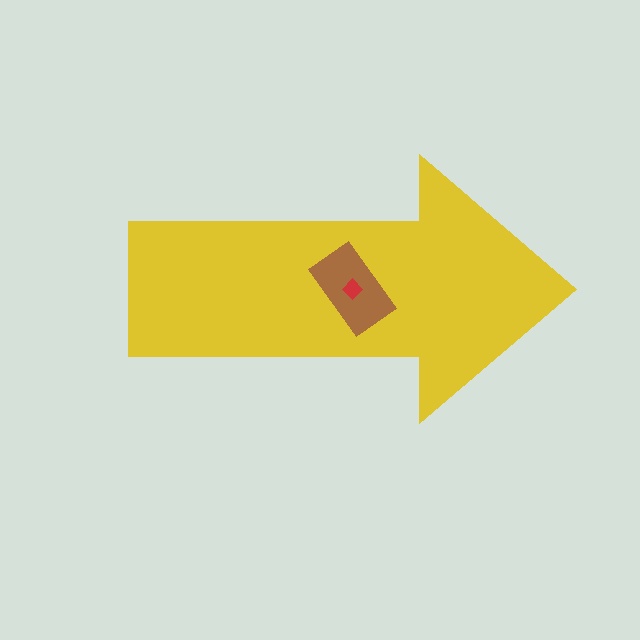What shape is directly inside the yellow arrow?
The brown rectangle.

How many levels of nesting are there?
3.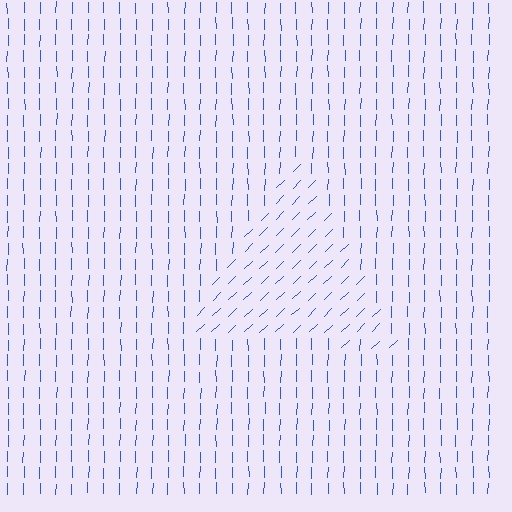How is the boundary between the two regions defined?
The boundary is defined purely by a change in line orientation (approximately 45 degrees difference). All lines are the same color and thickness.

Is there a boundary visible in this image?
Yes, there is a texture boundary formed by a change in line orientation.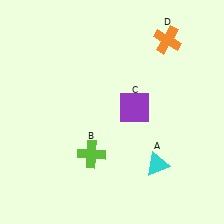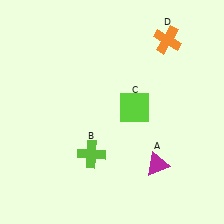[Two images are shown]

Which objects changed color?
A changed from cyan to magenta. C changed from purple to lime.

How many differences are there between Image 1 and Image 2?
There are 2 differences between the two images.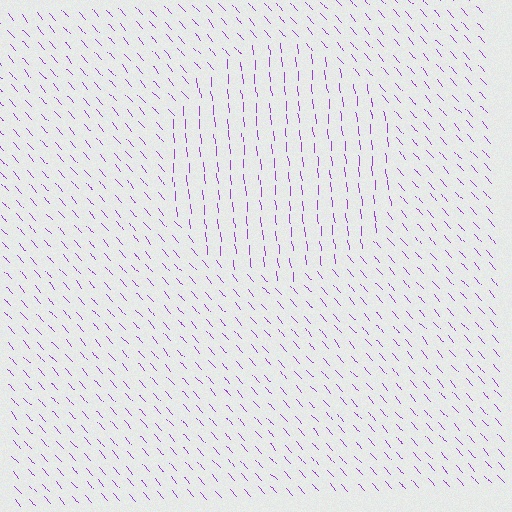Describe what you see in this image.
The image is filled with small purple line segments. A circle region in the image has lines oriented differently from the surrounding lines, creating a visible texture boundary.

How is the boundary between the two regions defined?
The boundary is defined purely by a change in line orientation (approximately 36 degrees difference). All lines are the same color and thickness.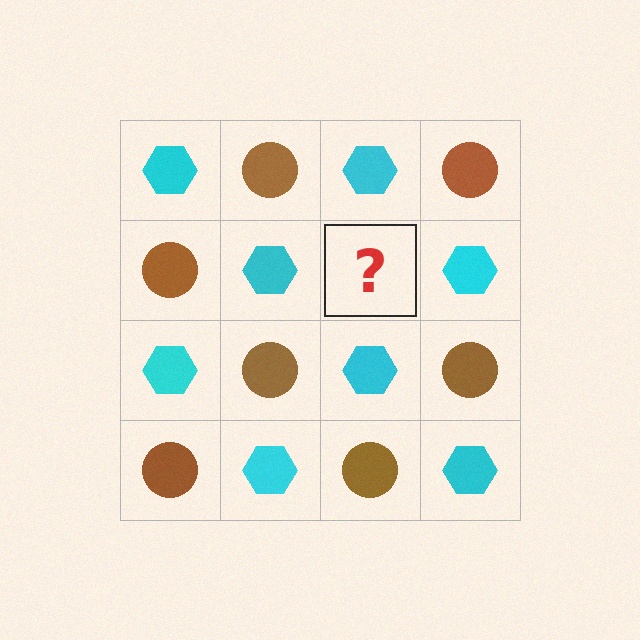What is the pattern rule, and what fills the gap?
The rule is that it alternates cyan hexagon and brown circle in a checkerboard pattern. The gap should be filled with a brown circle.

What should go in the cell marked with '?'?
The missing cell should contain a brown circle.